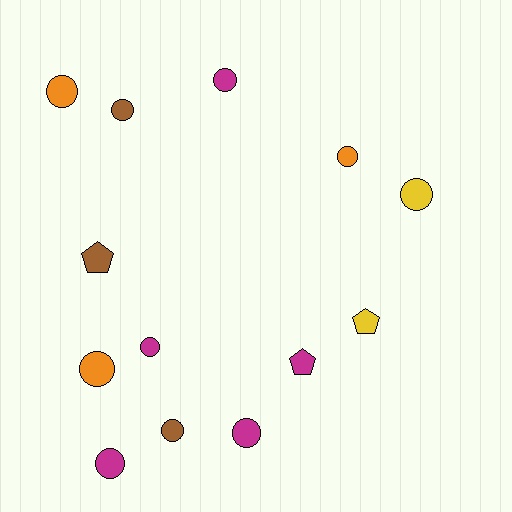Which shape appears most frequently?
Circle, with 10 objects.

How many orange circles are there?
There are 3 orange circles.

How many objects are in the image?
There are 13 objects.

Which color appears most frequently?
Magenta, with 5 objects.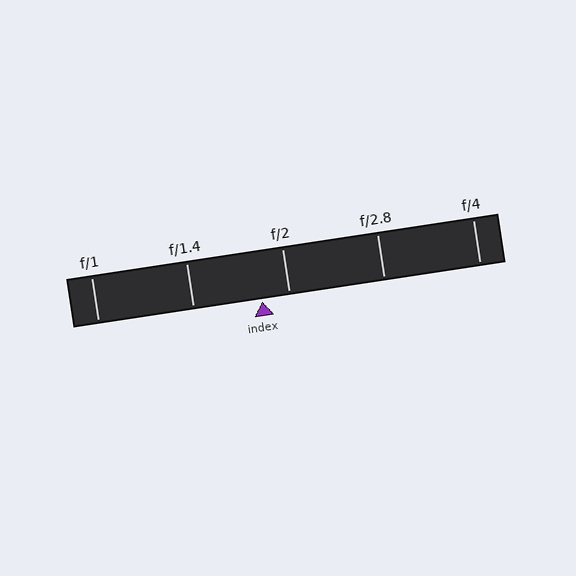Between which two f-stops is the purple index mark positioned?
The index mark is between f/1.4 and f/2.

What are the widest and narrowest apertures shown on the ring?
The widest aperture shown is f/1 and the narrowest is f/4.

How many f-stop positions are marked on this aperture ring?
There are 5 f-stop positions marked.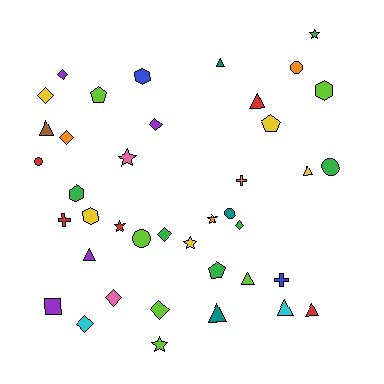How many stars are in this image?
There are 6 stars.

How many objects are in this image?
There are 40 objects.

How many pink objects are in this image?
There are 2 pink objects.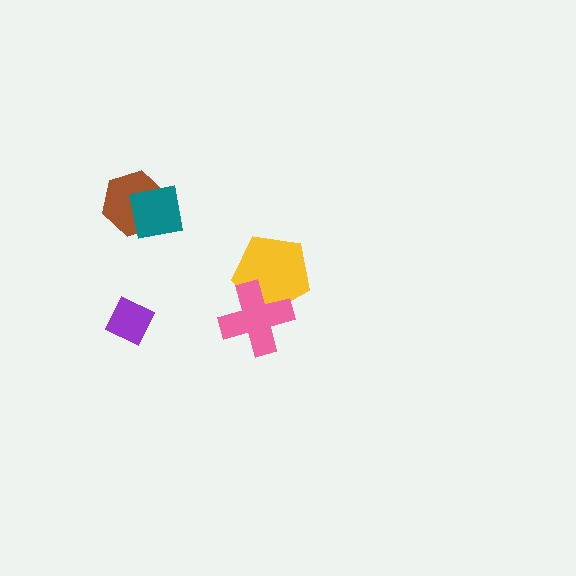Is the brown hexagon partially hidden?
Yes, it is partially covered by another shape.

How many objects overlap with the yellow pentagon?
1 object overlaps with the yellow pentagon.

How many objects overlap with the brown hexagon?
1 object overlaps with the brown hexagon.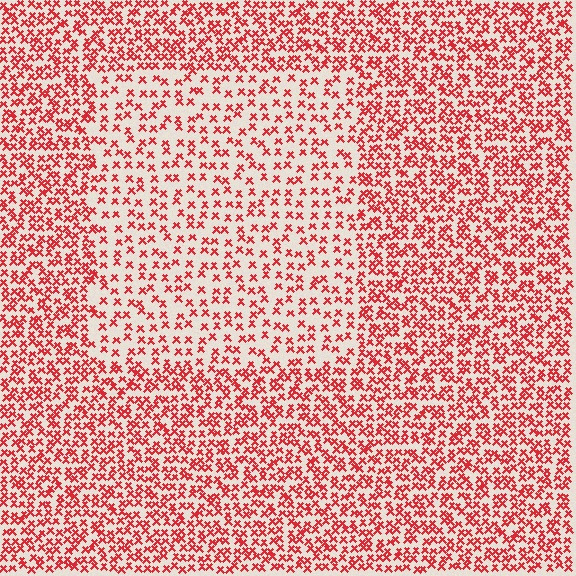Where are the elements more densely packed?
The elements are more densely packed outside the rectangle boundary.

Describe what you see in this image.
The image contains small red elements arranged at two different densities. A rectangle-shaped region is visible where the elements are less densely packed than the surrounding area.